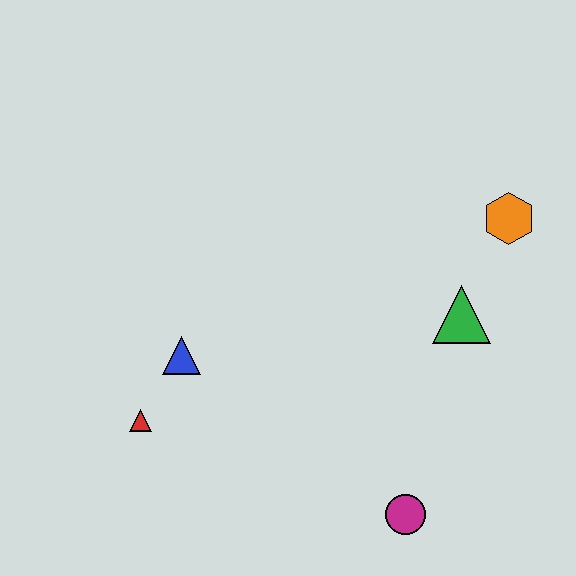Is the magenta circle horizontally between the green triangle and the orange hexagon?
No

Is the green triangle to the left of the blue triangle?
No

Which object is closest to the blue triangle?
The red triangle is closest to the blue triangle.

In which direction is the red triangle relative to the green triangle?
The red triangle is to the left of the green triangle.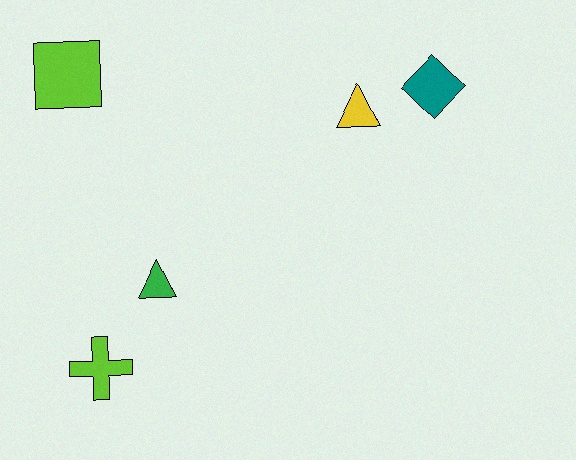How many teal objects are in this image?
There is 1 teal object.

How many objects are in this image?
There are 5 objects.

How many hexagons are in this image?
There are no hexagons.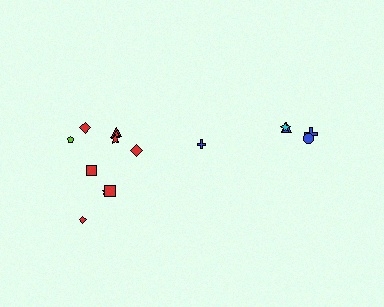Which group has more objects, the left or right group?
The left group.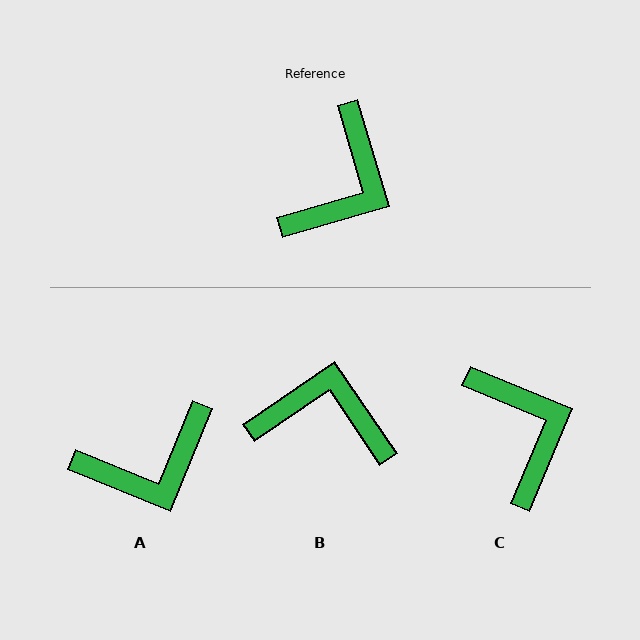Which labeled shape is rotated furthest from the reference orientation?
B, about 108 degrees away.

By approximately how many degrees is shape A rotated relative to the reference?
Approximately 39 degrees clockwise.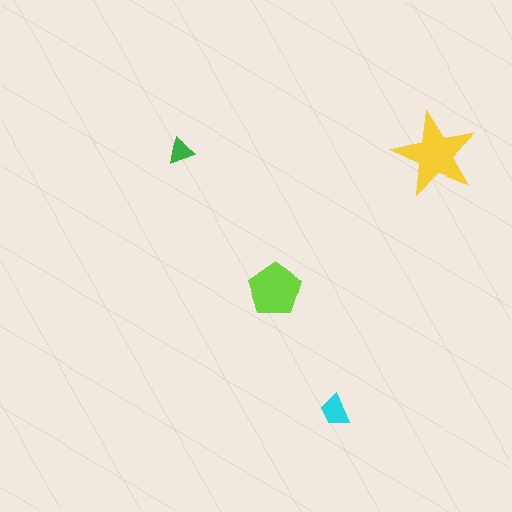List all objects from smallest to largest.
The green triangle, the cyan trapezoid, the lime pentagon, the yellow star.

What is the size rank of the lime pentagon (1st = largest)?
2nd.